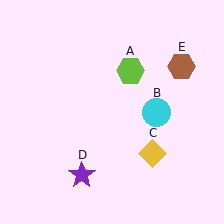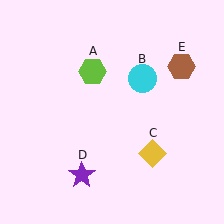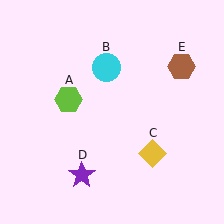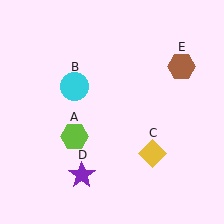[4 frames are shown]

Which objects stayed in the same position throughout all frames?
Yellow diamond (object C) and purple star (object D) and brown hexagon (object E) remained stationary.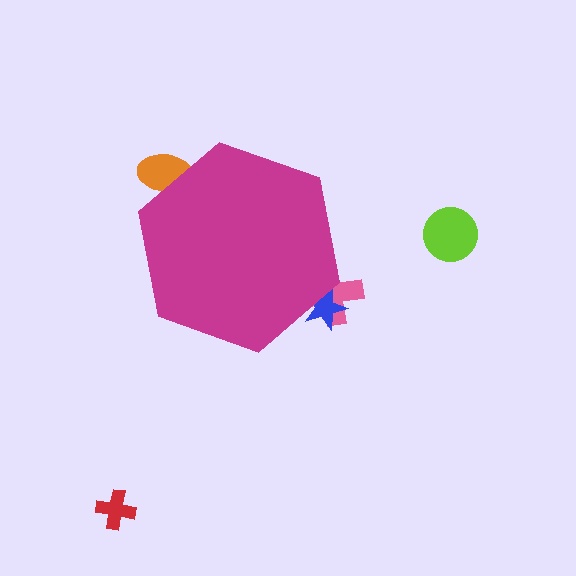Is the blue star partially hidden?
Yes, the blue star is partially hidden behind the magenta hexagon.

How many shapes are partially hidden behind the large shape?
3 shapes are partially hidden.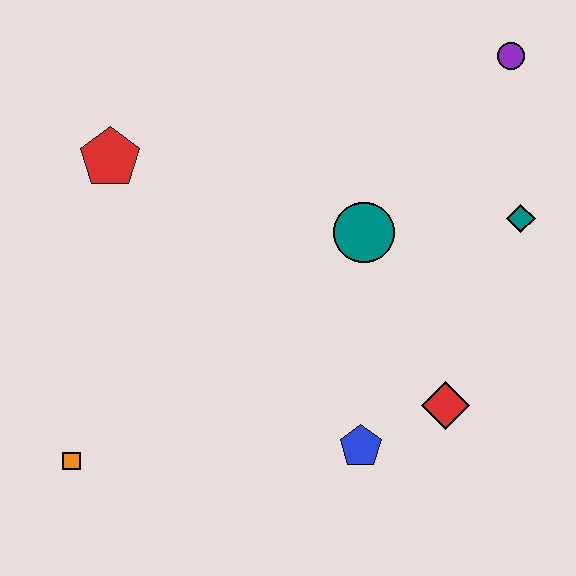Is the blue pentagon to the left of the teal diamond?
Yes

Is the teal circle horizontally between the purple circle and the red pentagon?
Yes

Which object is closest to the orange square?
The blue pentagon is closest to the orange square.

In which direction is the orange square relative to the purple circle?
The orange square is to the left of the purple circle.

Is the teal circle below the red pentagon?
Yes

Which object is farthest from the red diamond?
The red pentagon is farthest from the red diamond.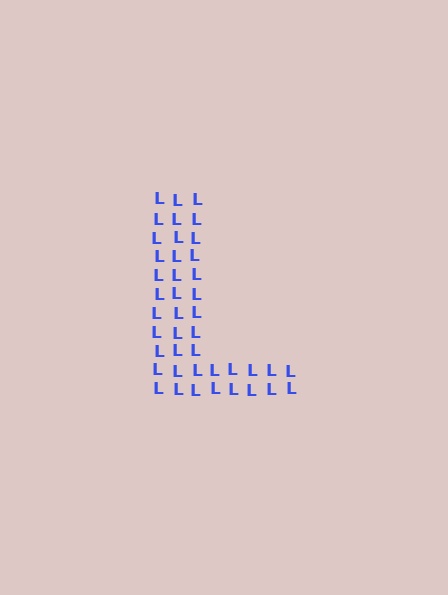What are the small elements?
The small elements are letter L's.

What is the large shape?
The large shape is the letter L.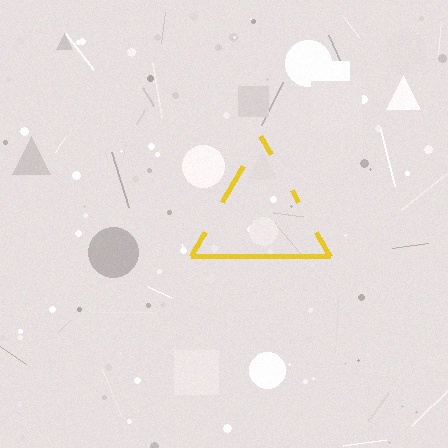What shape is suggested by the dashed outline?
The dashed outline suggests a triangle.